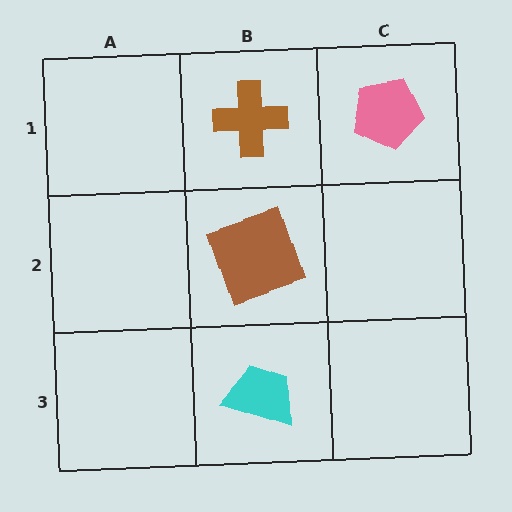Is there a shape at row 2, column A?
No, that cell is empty.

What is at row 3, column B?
A cyan trapezoid.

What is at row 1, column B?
A brown cross.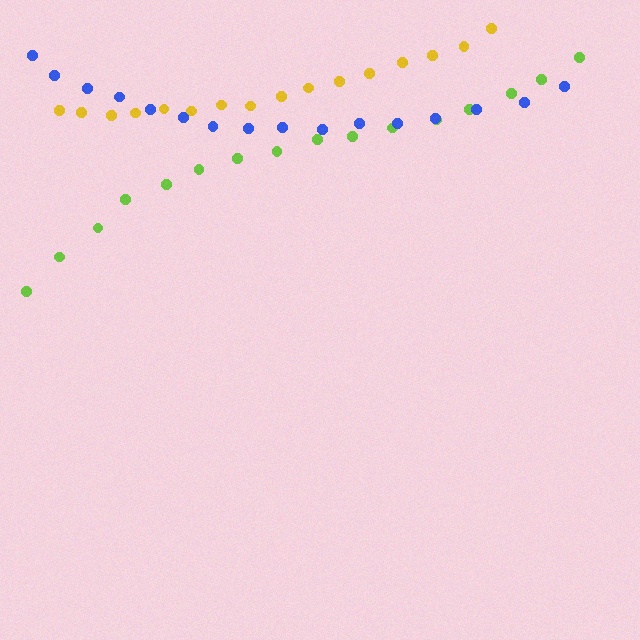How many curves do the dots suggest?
There are 3 distinct paths.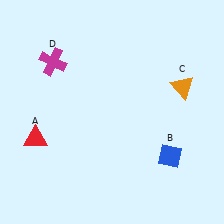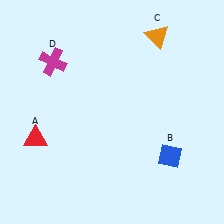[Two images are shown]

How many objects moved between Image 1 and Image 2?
1 object moved between the two images.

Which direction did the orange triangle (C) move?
The orange triangle (C) moved up.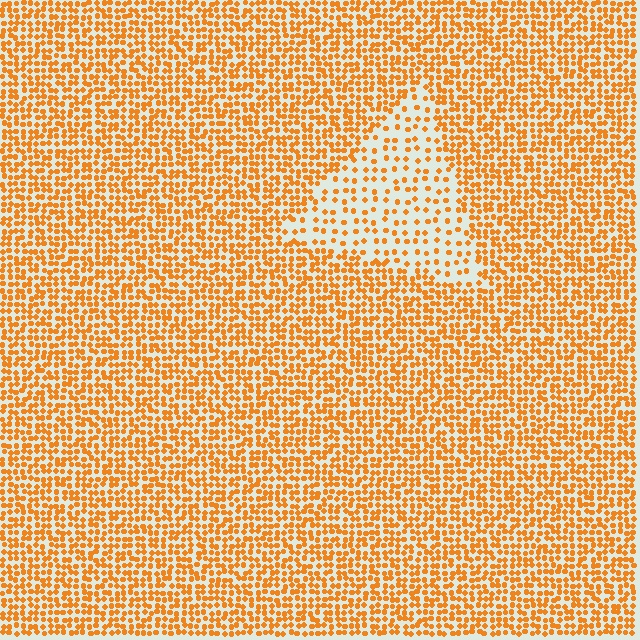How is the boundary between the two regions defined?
The boundary is defined by a change in element density (approximately 2.4x ratio). All elements are the same color, size, and shape.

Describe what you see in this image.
The image contains small orange elements arranged at two different densities. A triangle-shaped region is visible where the elements are less densely packed than the surrounding area.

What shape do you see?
I see a triangle.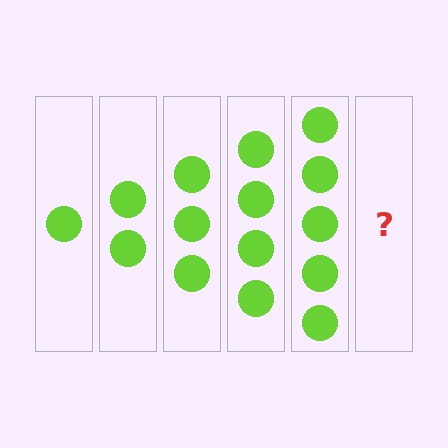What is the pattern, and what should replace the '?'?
The pattern is that each step adds one more circle. The '?' should be 6 circles.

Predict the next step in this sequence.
The next step is 6 circles.